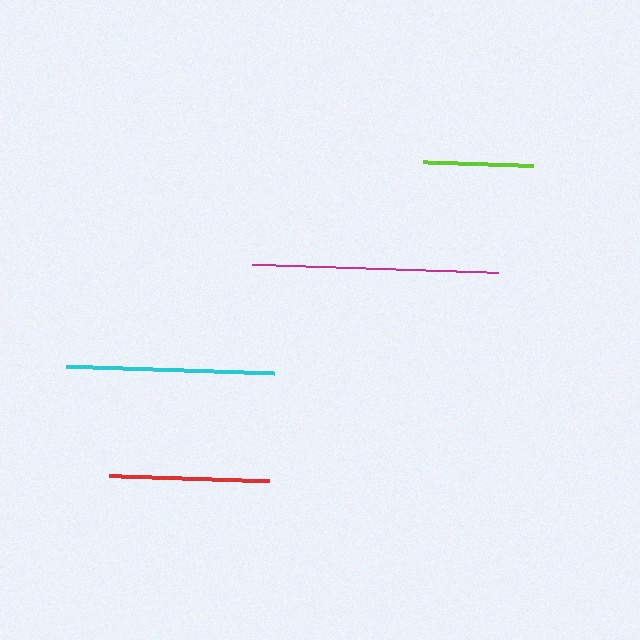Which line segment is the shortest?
The lime line is the shortest at approximately 109 pixels.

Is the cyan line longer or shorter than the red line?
The cyan line is longer than the red line.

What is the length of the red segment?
The red segment is approximately 161 pixels long.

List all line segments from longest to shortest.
From longest to shortest: magenta, cyan, red, lime.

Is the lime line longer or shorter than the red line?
The red line is longer than the lime line.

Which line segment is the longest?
The magenta line is the longest at approximately 246 pixels.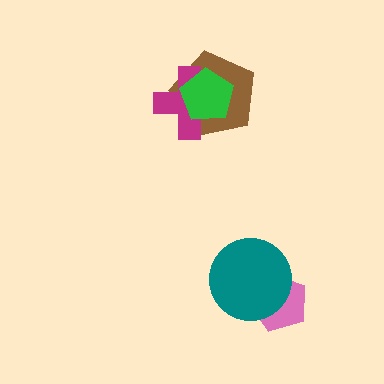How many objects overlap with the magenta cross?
2 objects overlap with the magenta cross.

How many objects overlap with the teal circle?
1 object overlaps with the teal circle.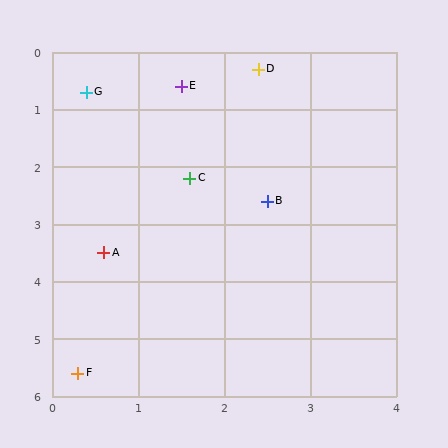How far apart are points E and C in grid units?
Points E and C are about 1.6 grid units apart.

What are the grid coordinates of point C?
Point C is at approximately (1.6, 2.2).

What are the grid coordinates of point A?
Point A is at approximately (0.6, 3.5).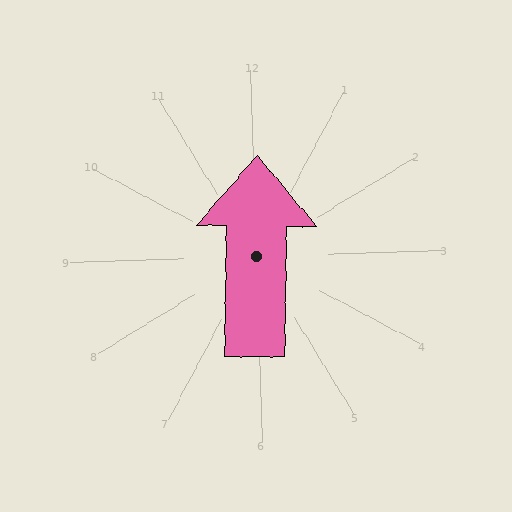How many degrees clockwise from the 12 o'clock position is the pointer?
Approximately 2 degrees.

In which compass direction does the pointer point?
North.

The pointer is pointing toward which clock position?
Roughly 12 o'clock.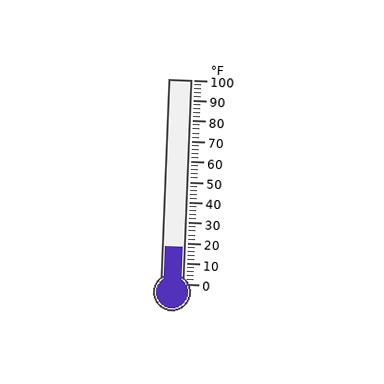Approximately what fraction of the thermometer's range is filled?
The thermometer is filled to approximately 20% of its range.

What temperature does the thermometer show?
The thermometer shows approximately 18°F.